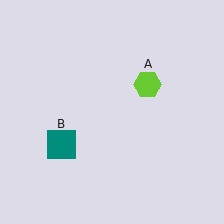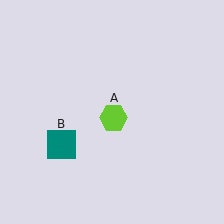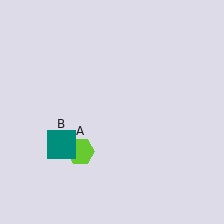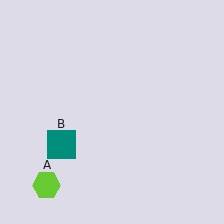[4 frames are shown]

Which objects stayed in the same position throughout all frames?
Teal square (object B) remained stationary.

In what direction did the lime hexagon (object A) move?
The lime hexagon (object A) moved down and to the left.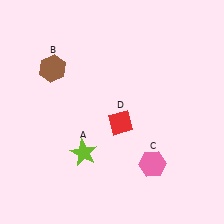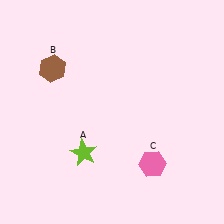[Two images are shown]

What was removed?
The red diamond (D) was removed in Image 2.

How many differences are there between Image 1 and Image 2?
There is 1 difference between the two images.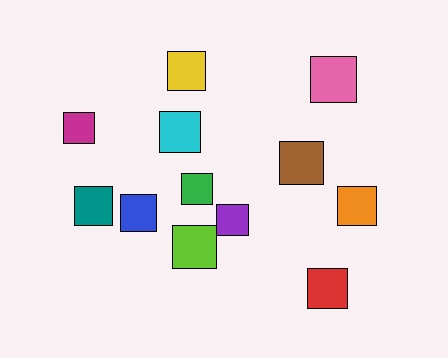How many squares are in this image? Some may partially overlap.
There are 12 squares.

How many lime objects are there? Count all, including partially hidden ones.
There is 1 lime object.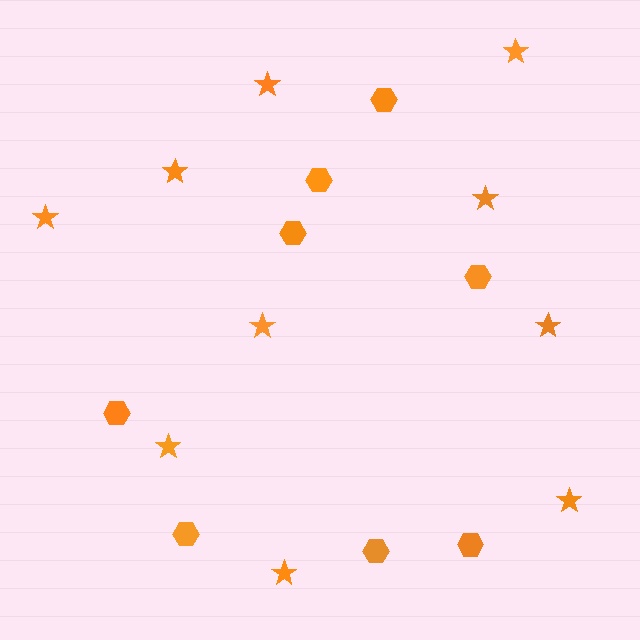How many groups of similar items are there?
There are 2 groups: one group of hexagons (8) and one group of stars (10).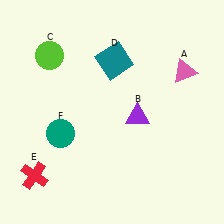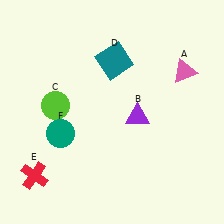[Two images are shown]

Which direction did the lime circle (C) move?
The lime circle (C) moved down.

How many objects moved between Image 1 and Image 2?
1 object moved between the two images.